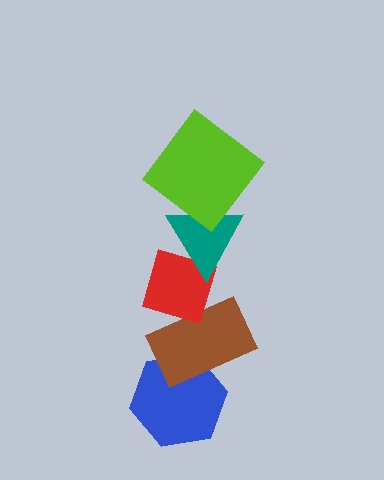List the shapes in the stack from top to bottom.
From top to bottom: the lime diamond, the teal triangle, the red diamond, the brown rectangle, the blue hexagon.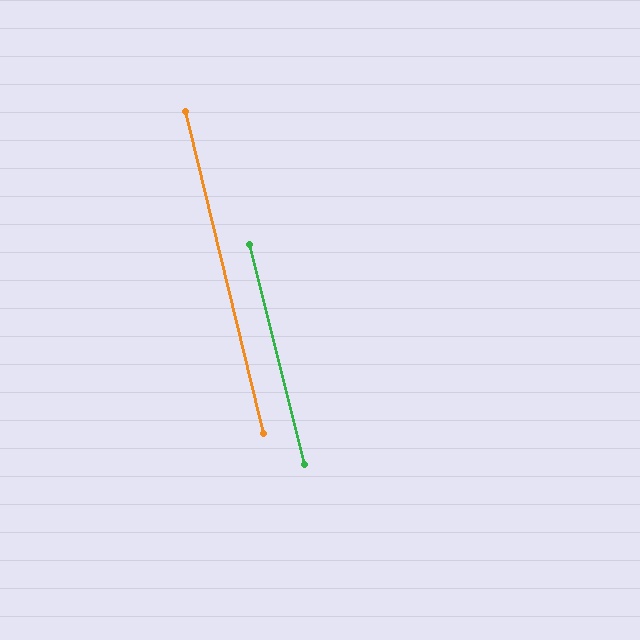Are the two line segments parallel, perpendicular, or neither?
Parallel — their directions differ by only 0.5°.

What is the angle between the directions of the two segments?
Approximately 0 degrees.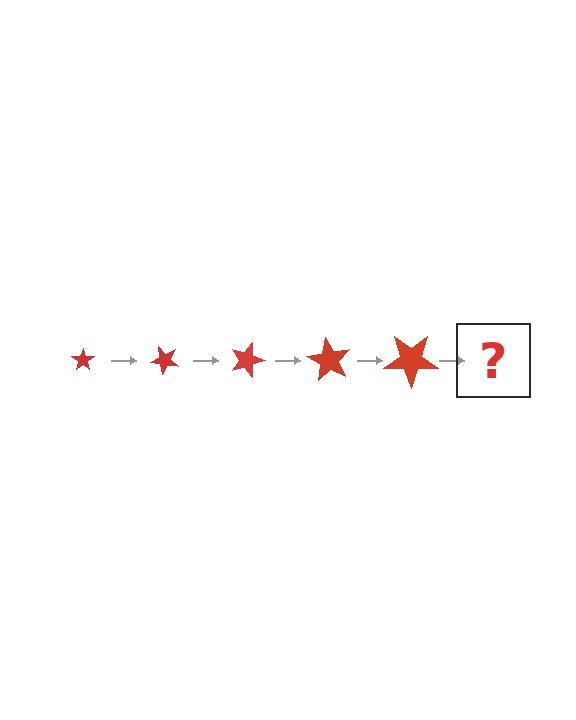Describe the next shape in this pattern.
It should be a star, larger than the previous one and rotated 225 degrees from the start.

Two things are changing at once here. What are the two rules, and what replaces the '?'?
The two rules are that the star grows larger each step and it rotates 45 degrees each step. The '?' should be a star, larger than the previous one and rotated 225 degrees from the start.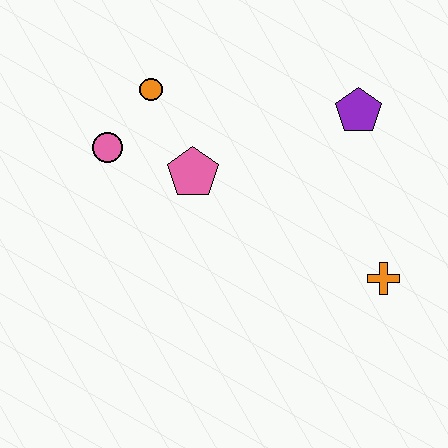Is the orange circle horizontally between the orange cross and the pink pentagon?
No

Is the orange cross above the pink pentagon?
No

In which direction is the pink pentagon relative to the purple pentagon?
The pink pentagon is to the left of the purple pentagon.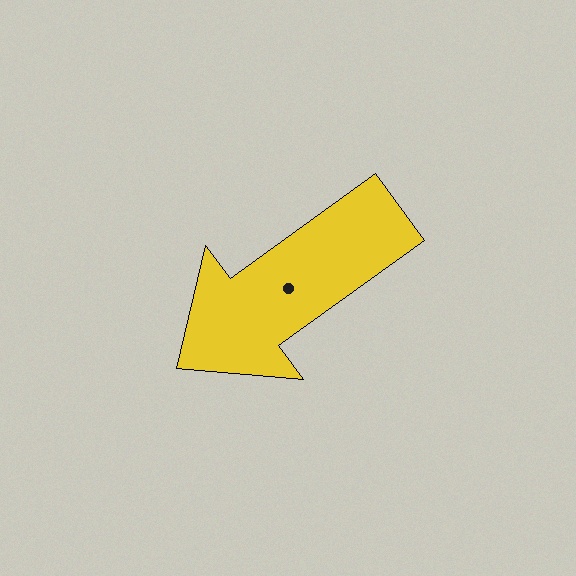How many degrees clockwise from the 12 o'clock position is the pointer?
Approximately 234 degrees.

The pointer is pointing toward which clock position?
Roughly 8 o'clock.